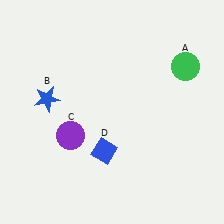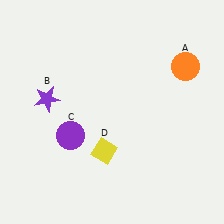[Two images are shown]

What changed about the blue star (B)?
In Image 1, B is blue. In Image 2, it changed to purple.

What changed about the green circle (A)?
In Image 1, A is green. In Image 2, it changed to orange.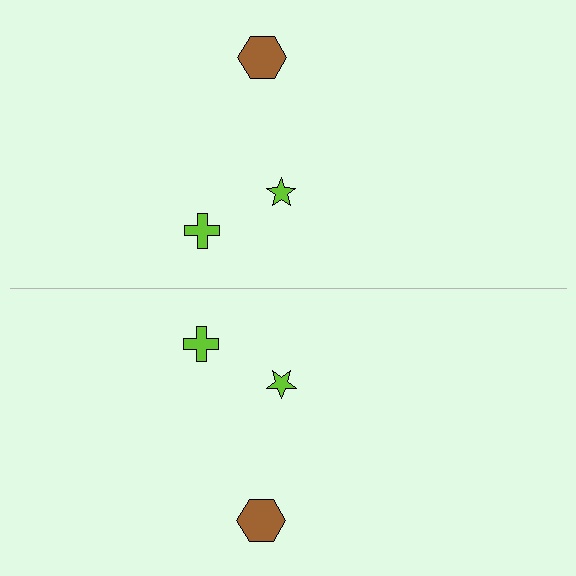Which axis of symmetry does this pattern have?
The pattern has a horizontal axis of symmetry running through the center of the image.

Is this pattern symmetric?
Yes, this pattern has bilateral (reflection) symmetry.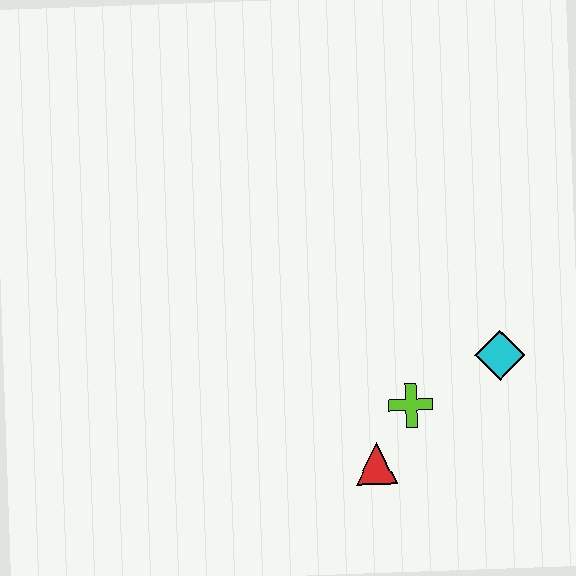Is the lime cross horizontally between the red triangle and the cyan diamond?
Yes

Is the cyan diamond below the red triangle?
No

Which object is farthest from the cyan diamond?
The red triangle is farthest from the cyan diamond.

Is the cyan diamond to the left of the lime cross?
No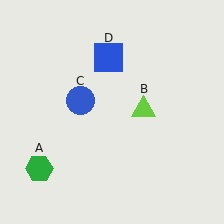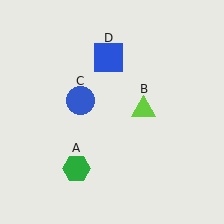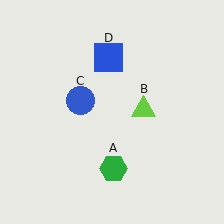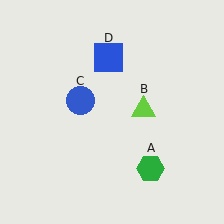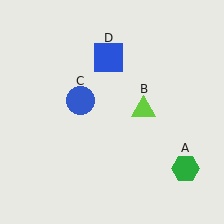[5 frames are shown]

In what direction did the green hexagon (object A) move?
The green hexagon (object A) moved right.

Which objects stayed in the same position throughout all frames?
Lime triangle (object B) and blue circle (object C) and blue square (object D) remained stationary.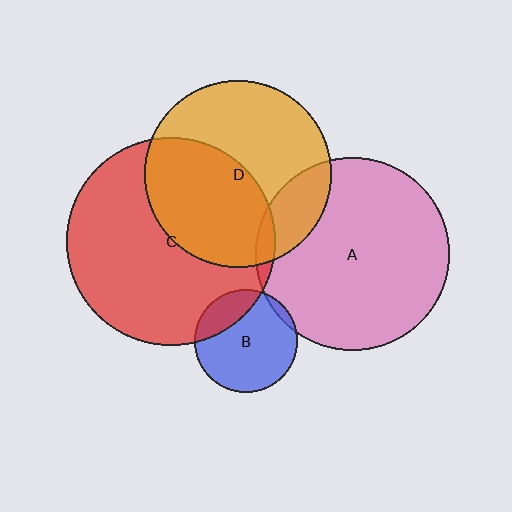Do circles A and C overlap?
Yes.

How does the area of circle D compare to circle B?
Approximately 3.3 times.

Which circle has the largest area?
Circle C (red).